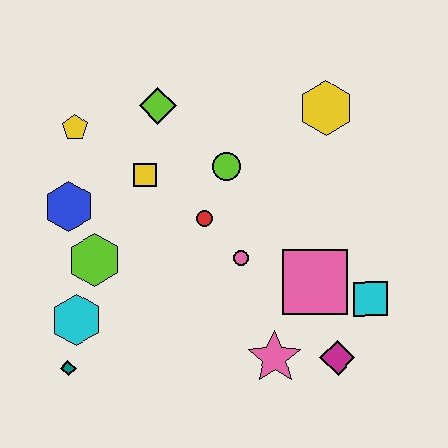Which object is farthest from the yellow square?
The magenta diamond is farthest from the yellow square.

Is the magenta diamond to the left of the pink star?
No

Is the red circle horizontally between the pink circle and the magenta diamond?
No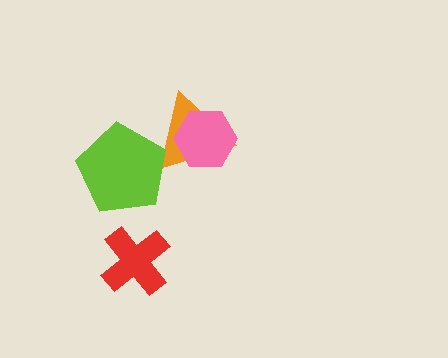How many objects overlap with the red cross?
0 objects overlap with the red cross.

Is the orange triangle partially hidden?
Yes, it is partially covered by another shape.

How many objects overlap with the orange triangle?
2 objects overlap with the orange triangle.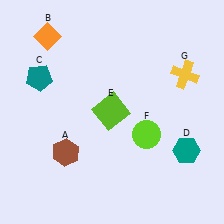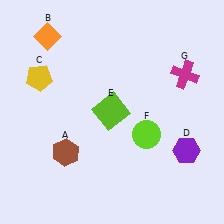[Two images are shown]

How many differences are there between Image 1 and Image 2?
There are 3 differences between the two images.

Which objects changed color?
C changed from teal to yellow. D changed from teal to purple. G changed from yellow to magenta.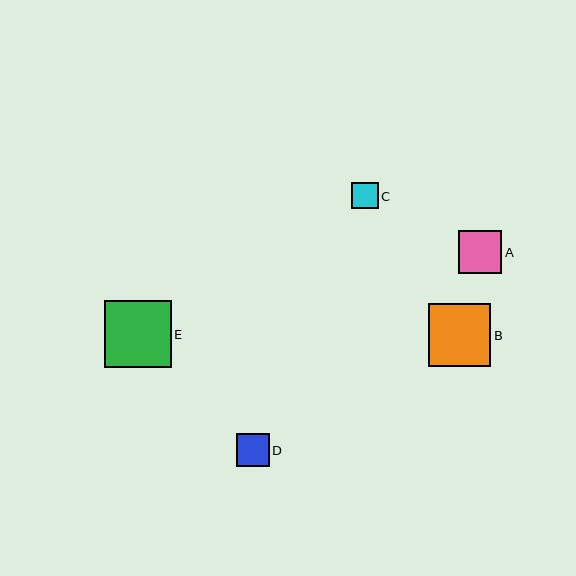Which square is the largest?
Square E is the largest with a size of approximately 67 pixels.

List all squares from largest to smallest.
From largest to smallest: E, B, A, D, C.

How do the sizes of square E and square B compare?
Square E and square B are approximately the same size.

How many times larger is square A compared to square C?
Square A is approximately 1.7 times the size of square C.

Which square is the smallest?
Square C is the smallest with a size of approximately 26 pixels.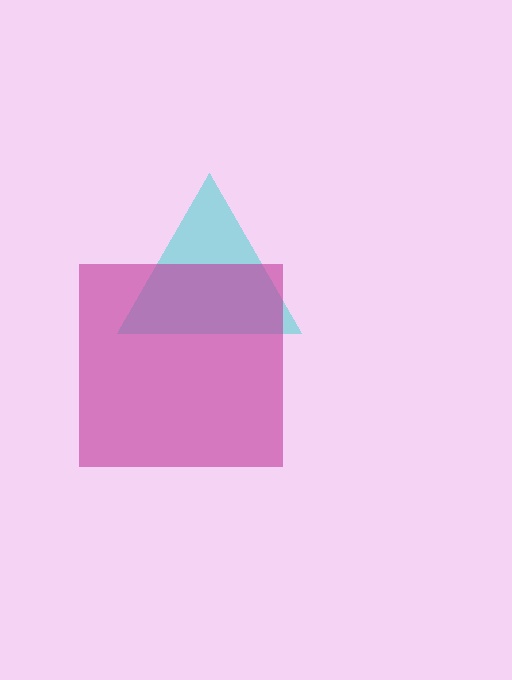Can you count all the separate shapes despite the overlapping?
Yes, there are 2 separate shapes.